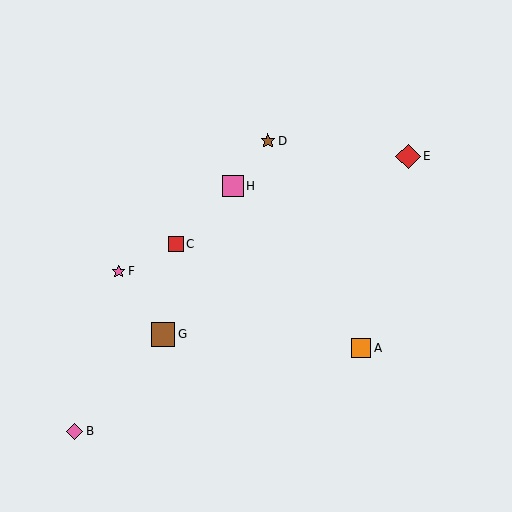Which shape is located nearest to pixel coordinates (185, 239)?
The red square (labeled C) at (176, 244) is nearest to that location.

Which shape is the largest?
The red diamond (labeled E) is the largest.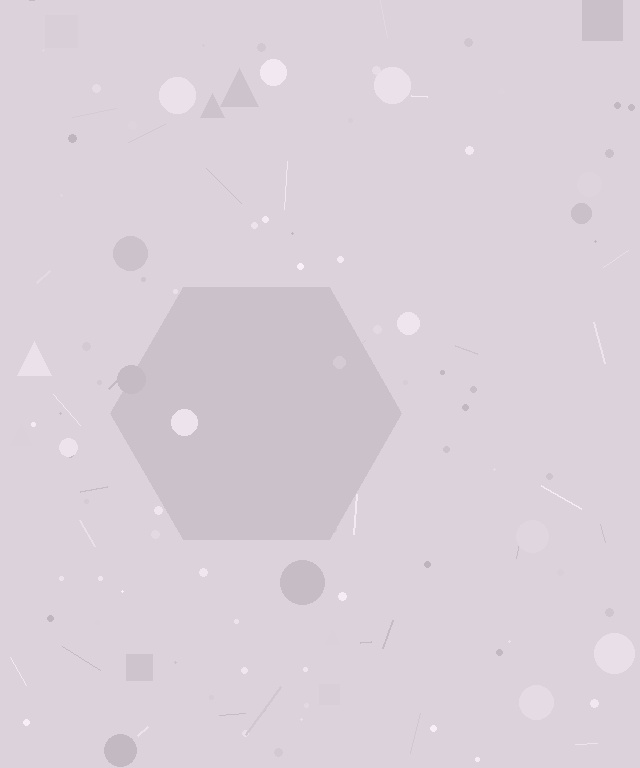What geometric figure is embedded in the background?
A hexagon is embedded in the background.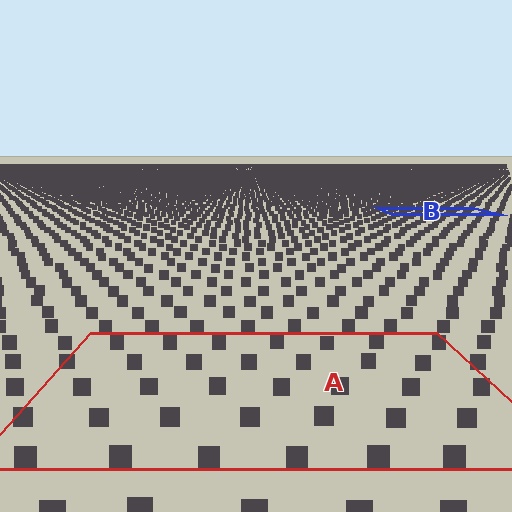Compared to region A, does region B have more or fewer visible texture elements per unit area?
Region B has more texture elements per unit area — they are packed more densely because it is farther away.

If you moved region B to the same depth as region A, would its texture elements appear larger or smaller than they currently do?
They would appear larger. At a closer depth, the same texture elements are projected at a bigger on-screen size.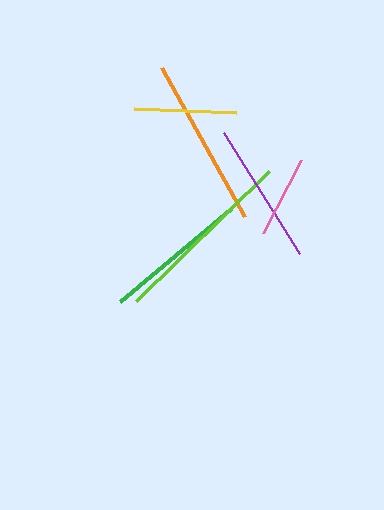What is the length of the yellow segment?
The yellow segment is approximately 102 pixels long.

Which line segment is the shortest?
The pink line is the shortest at approximately 82 pixels.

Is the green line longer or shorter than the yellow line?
The green line is longer than the yellow line.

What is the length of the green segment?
The green segment is approximately 145 pixels long.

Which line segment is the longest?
The lime line is the longest at approximately 186 pixels.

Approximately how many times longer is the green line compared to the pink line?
The green line is approximately 1.8 times the length of the pink line.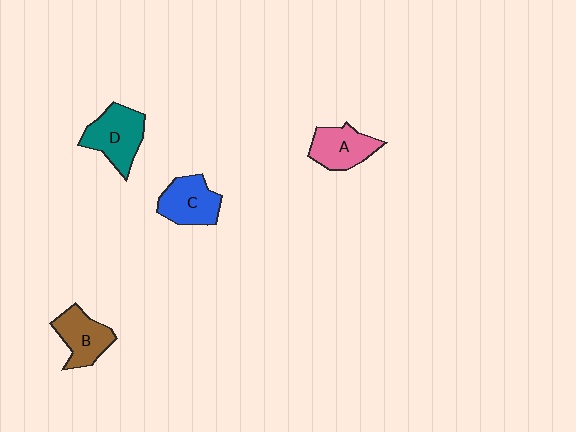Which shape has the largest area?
Shape D (teal).